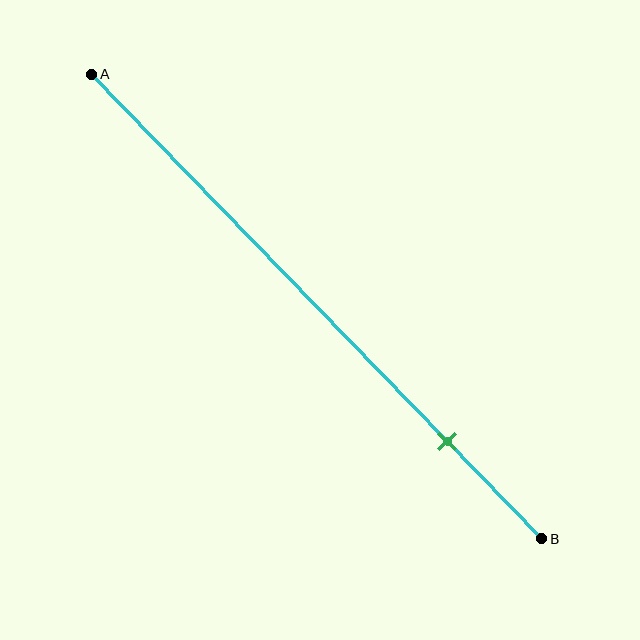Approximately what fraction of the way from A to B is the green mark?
The green mark is approximately 80% of the way from A to B.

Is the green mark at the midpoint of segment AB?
No, the mark is at about 80% from A, not at the 50% midpoint.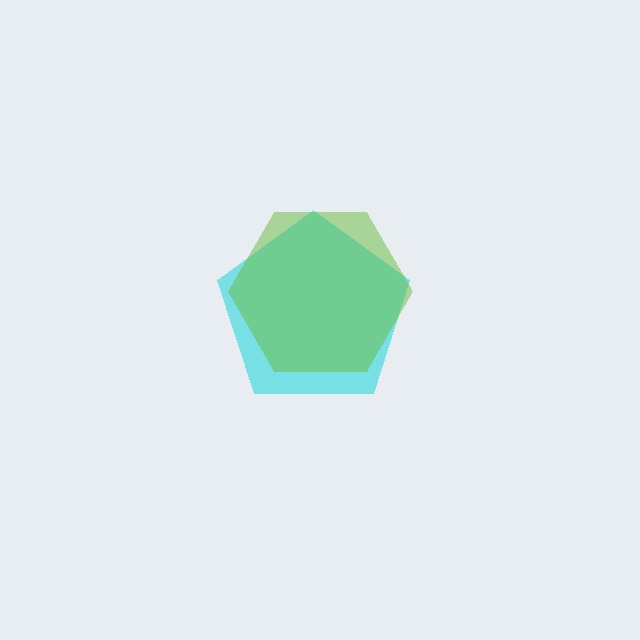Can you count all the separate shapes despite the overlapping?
Yes, there are 2 separate shapes.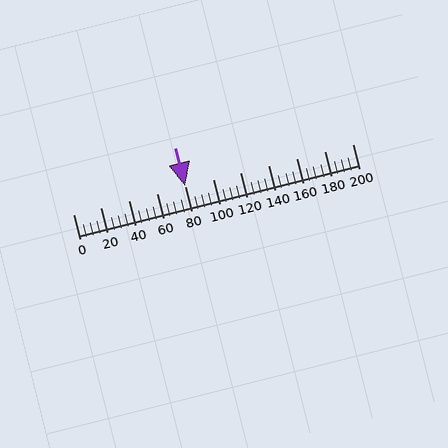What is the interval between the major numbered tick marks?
The major tick marks are spaced 20 units apart.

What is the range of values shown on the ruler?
The ruler shows values from 0 to 200.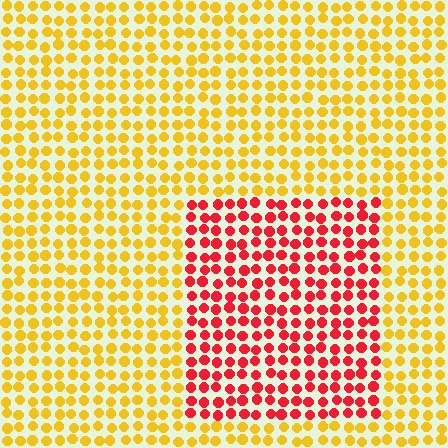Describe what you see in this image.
The image is filled with small yellow elements in a uniform arrangement. A rectangle-shaped region is visible where the elements are tinted to a slightly different hue, forming a subtle color boundary.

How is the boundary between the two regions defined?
The boundary is defined purely by a slight shift in hue (about 54 degrees). Spacing, size, and orientation are identical on both sides.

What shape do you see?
I see a rectangle.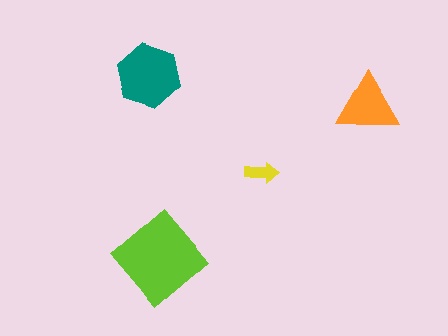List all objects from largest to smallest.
The lime diamond, the teal hexagon, the orange triangle, the yellow arrow.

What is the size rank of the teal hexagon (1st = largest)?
2nd.